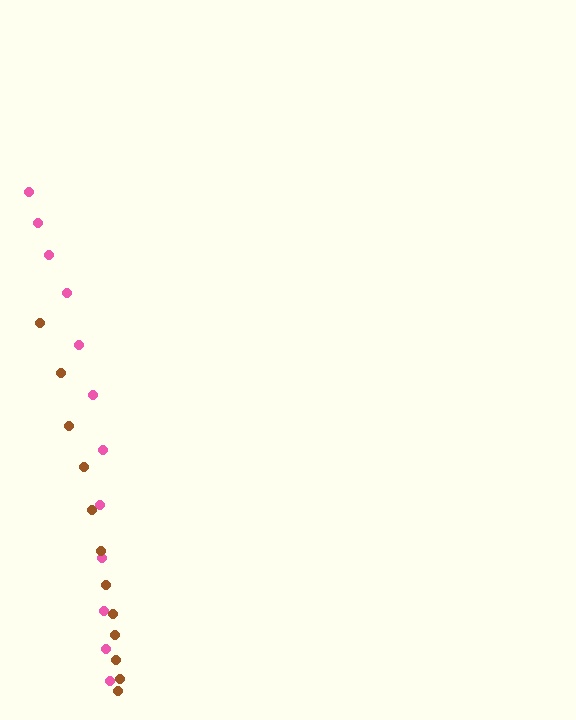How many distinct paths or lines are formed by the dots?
There are 2 distinct paths.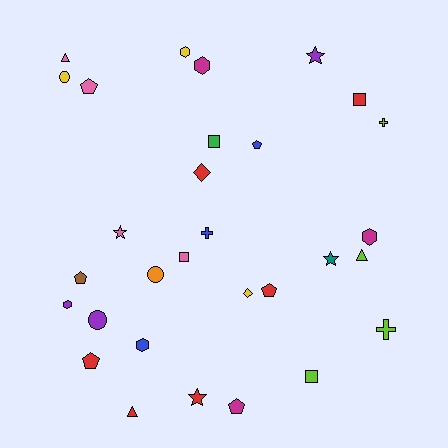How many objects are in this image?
There are 30 objects.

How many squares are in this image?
There are 4 squares.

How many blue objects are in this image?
There are 3 blue objects.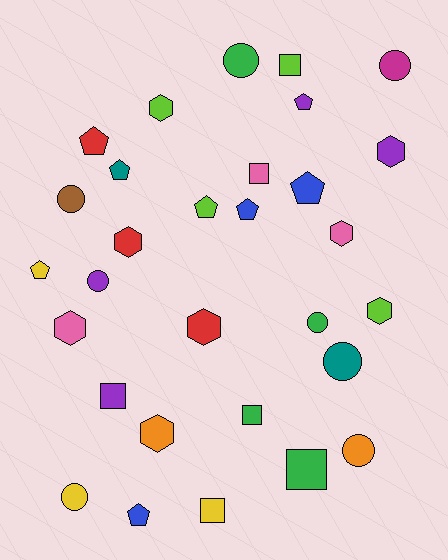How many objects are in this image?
There are 30 objects.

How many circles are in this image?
There are 8 circles.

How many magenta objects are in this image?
There is 1 magenta object.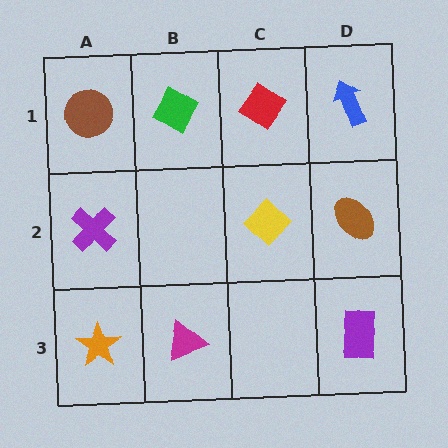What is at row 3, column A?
An orange star.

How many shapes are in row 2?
3 shapes.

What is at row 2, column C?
A yellow diamond.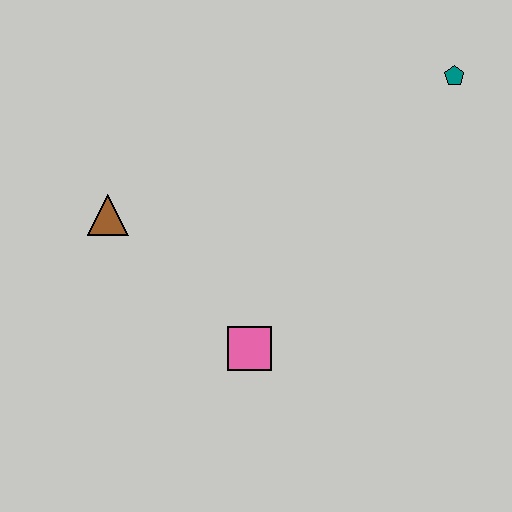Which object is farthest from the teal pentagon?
The brown triangle is farthest from the teal pentagon.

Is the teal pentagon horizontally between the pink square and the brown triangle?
No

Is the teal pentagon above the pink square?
Yes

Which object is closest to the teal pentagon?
The pink square is closest to the teal pentagon.